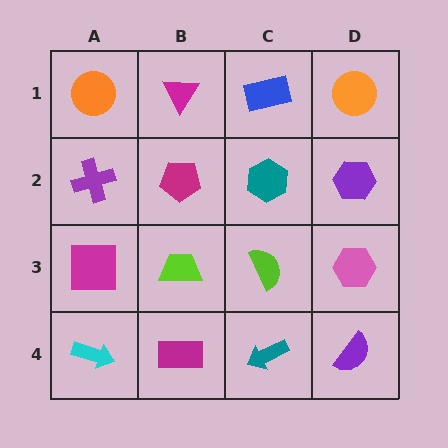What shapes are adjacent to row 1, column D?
A purple hexagon (row 2, column D), a blue rectangle (row 1, column C).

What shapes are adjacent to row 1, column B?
A magenta pentagon (row 2, column B), an orange circle (row 1, column A), a blue rectangle (row 1, column C).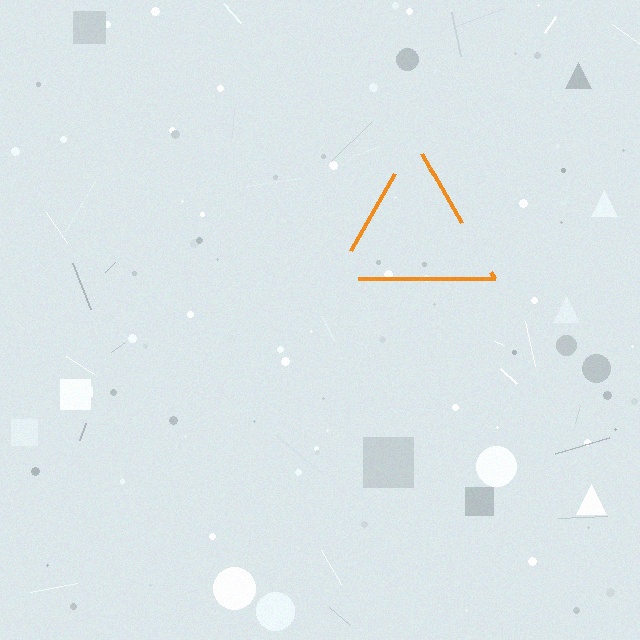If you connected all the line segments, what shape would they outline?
They would outline a triangle.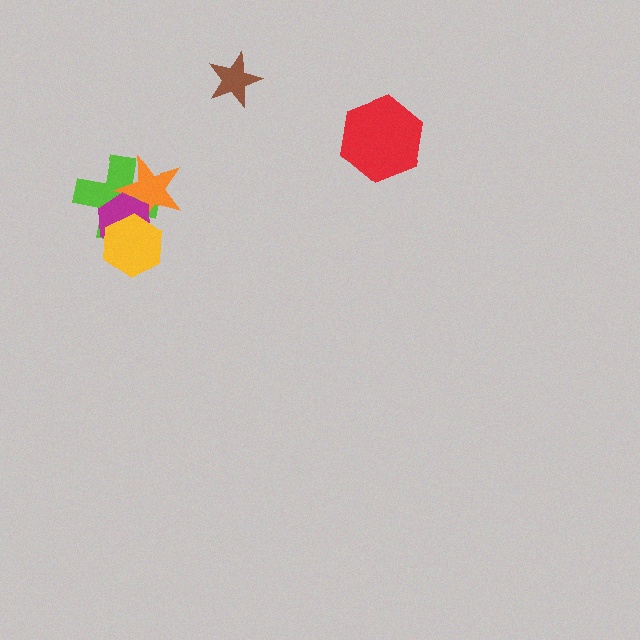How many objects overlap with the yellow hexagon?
3 objects overlap with the yellow hexagon.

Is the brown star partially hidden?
No, no other shape covers it.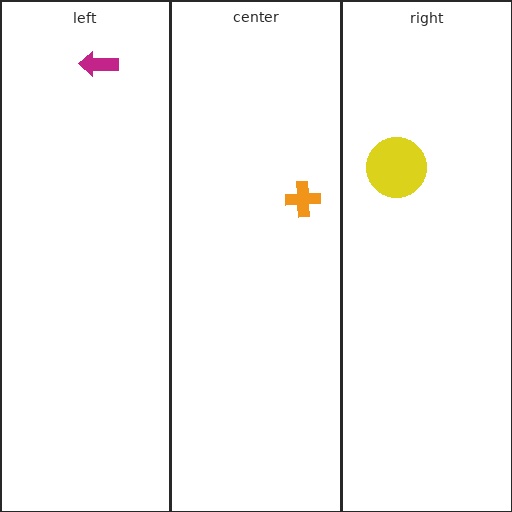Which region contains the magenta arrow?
The left region.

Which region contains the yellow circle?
The right region.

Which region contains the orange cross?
The center region.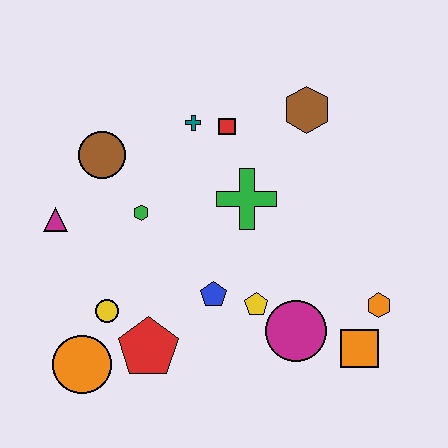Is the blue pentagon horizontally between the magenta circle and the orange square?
No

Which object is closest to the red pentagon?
The yellow circle is closest to the red pentagon.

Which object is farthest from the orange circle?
The brown hexagon is farthest from the orange circle.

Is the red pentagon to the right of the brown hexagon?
No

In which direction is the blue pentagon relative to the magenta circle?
The blue pentagon is to the left of the magenta circle.